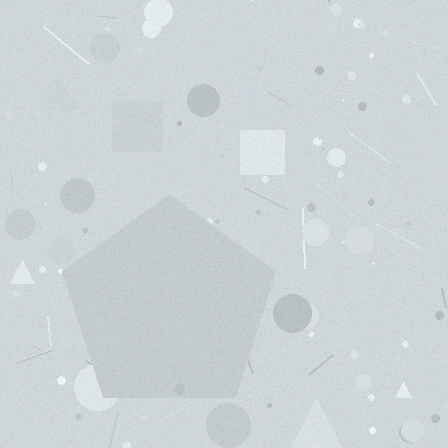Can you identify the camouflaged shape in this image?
The camouflaged shape is a pentagon.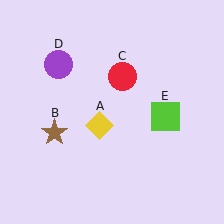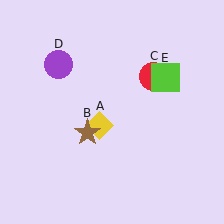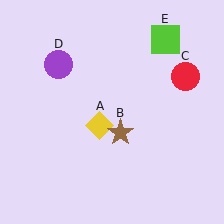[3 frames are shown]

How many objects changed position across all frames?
3 objects changed position: brown star (object B), red circle (object C), lime square (object E).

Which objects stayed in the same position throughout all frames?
Yellow diamond (object A) and purple circle (object D) remained stationary.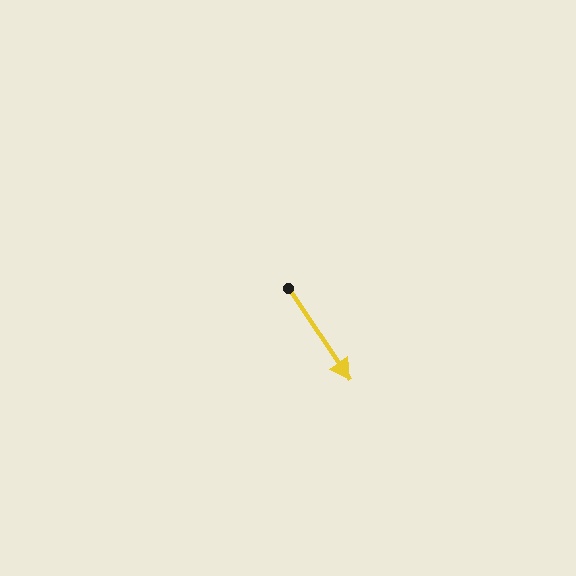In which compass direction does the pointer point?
Southeast.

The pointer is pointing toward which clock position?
Roughly 5 o'clock.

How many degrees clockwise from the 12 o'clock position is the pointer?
Approximately 146 degrees.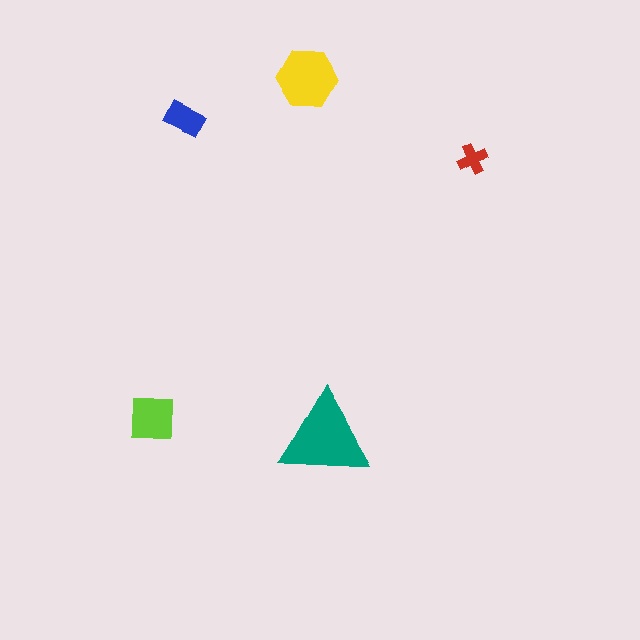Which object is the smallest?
The red cross.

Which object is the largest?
The teal triangle.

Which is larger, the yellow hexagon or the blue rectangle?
The yellow hexagon.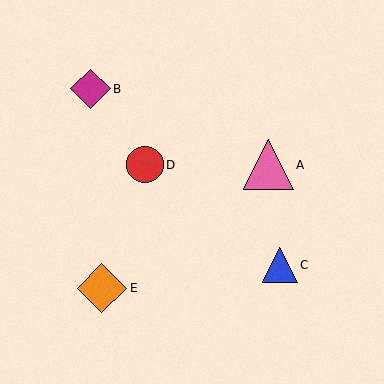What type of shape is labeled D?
Shape D is a red circle.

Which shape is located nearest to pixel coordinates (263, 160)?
The pink triangle (labeled A) at (268, 165) is nearest to that location.